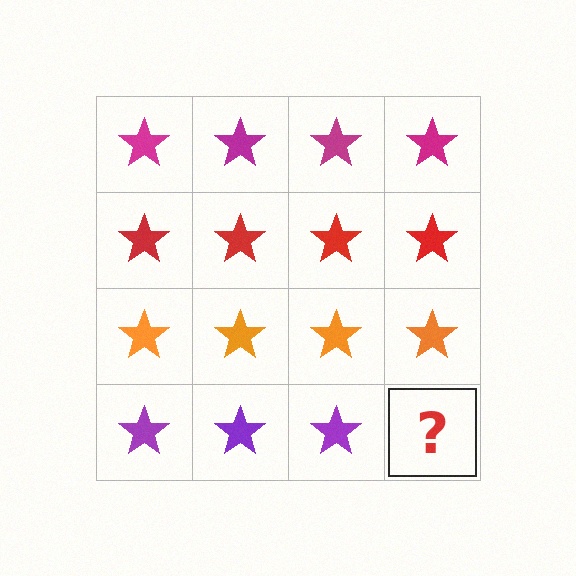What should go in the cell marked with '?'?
The missing cell should contain a purple star.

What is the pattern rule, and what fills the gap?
The rule is that each row has a consistent color. The gap should be filled with a purple star.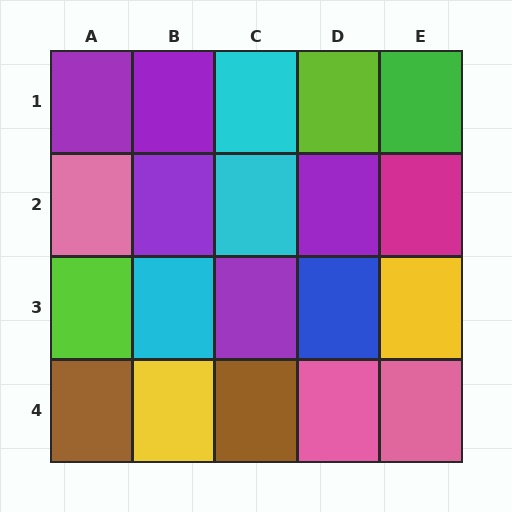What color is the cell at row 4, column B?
Yellow.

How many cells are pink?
3 cells are pink.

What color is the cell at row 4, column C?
Brown.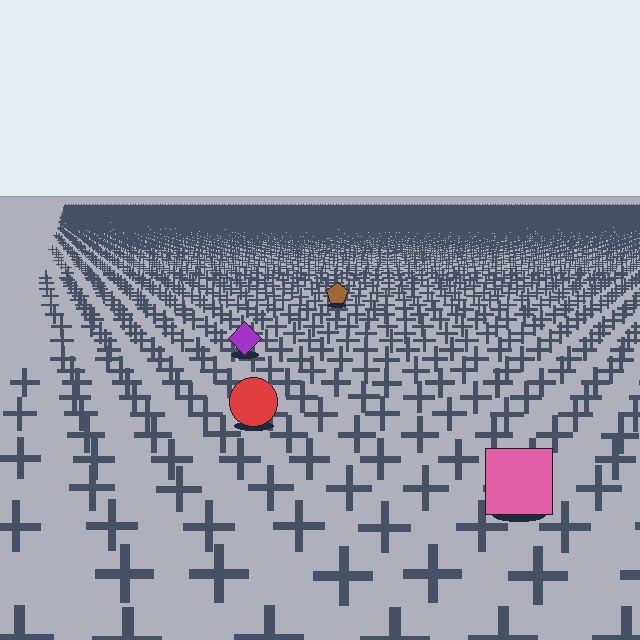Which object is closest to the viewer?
The pink square is closest. The texture marks near it are larger and more spread out.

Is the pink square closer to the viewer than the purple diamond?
Yes. The pink square is closer — you can tell from the texture gradient: the ground texture is coarser near it.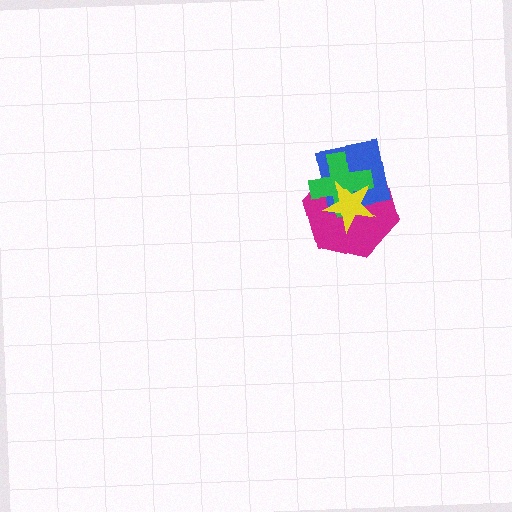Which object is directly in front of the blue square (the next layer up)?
The green cross is directly in front of the blue square.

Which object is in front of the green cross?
The yellow star is in front of the green cross.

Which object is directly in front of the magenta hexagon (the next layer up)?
The blue square is directly in front of the magenta hexagon.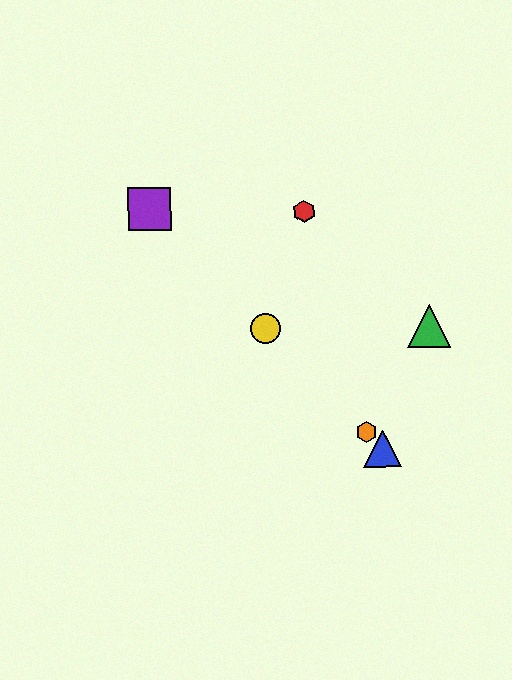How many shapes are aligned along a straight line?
4 shapes (the blue triangle, the yellow circle, the purple square, the orange hexagon) are aligned along a straight line.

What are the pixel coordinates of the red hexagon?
The red hexagon is at (304, 212).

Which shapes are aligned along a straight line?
The blue triangle, the yellow circle, the purple square, the orange hexagon are aligned along a straight line.